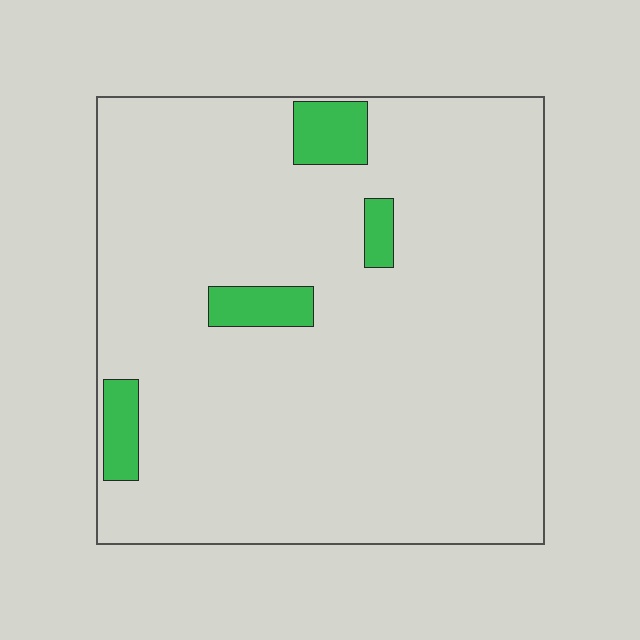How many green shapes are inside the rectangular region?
4.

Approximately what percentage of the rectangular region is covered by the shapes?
Approximately 5%.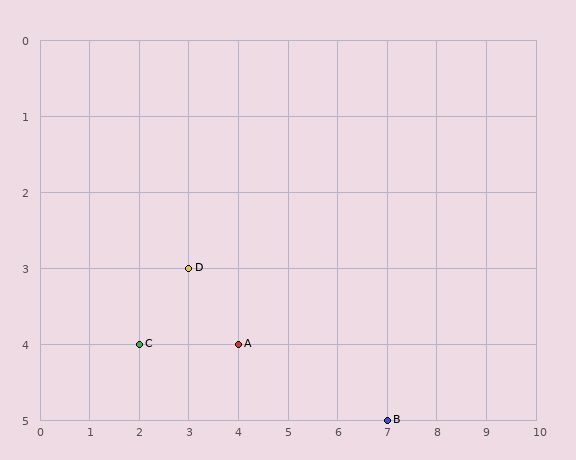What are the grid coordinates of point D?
Point D is at grid coordinates (3, 3).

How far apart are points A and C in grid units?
Points A and C are 2 columns apart.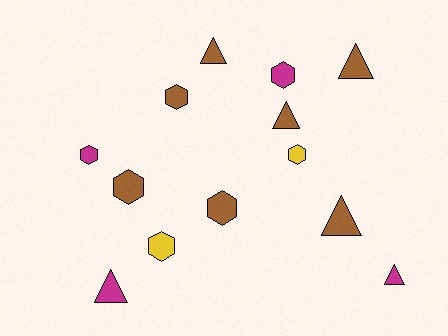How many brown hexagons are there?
There are 3 brown hexagons.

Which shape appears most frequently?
Hexagon, with 7 objects.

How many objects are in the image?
There are 13 objects.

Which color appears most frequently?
Brown, with 7 objects.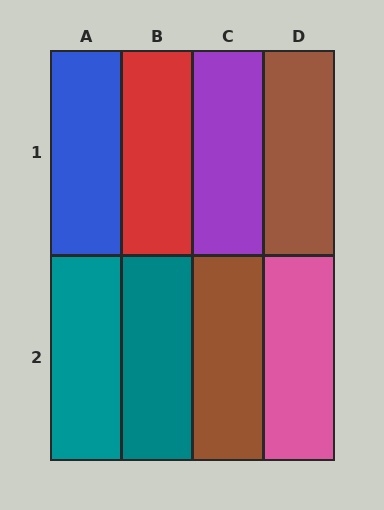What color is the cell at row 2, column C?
Brown.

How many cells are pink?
1 cell is pink.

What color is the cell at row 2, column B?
Teal.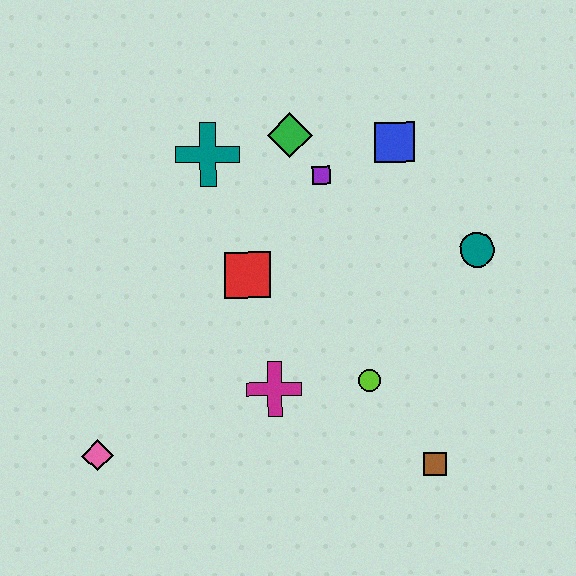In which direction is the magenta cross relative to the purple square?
The magenta cross is below the purple square.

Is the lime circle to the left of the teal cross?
No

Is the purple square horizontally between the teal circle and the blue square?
No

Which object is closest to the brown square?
The lime circle is closest to the brown square.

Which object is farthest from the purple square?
The pink diamond is farthest from the purple square.